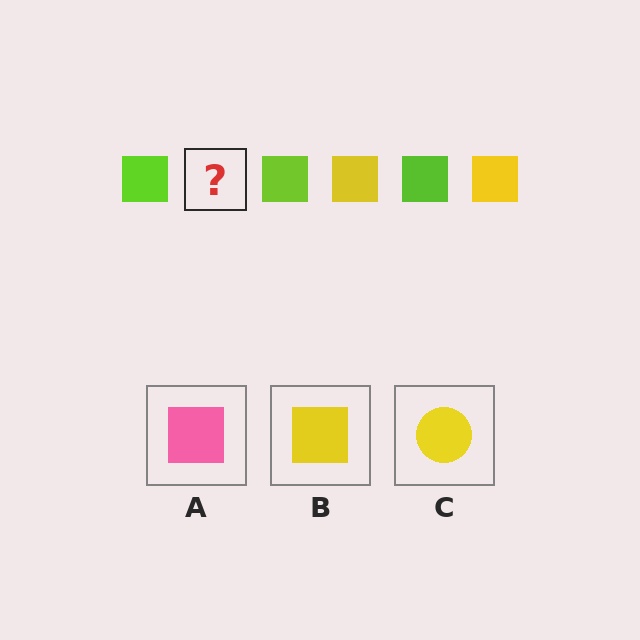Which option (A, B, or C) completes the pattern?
B.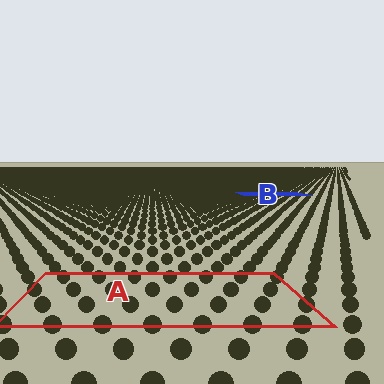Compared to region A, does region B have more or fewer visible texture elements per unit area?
Region B has more texture elements per unit area — they are packed more densely because it is farther away.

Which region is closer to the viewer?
Region A is closer. The texture elements there are larger and more spread out.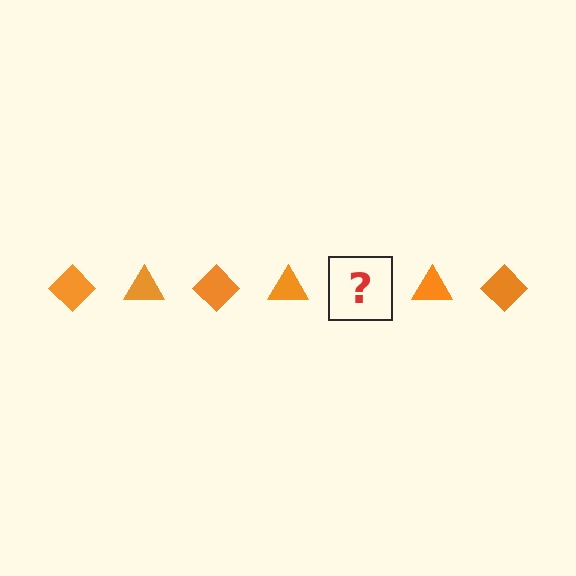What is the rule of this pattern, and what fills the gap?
The rule is that the pattern cycles through diamond, triangle shapes in orange. The gap should be filled with an orange diamond.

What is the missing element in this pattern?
The missing element is an orange diamond.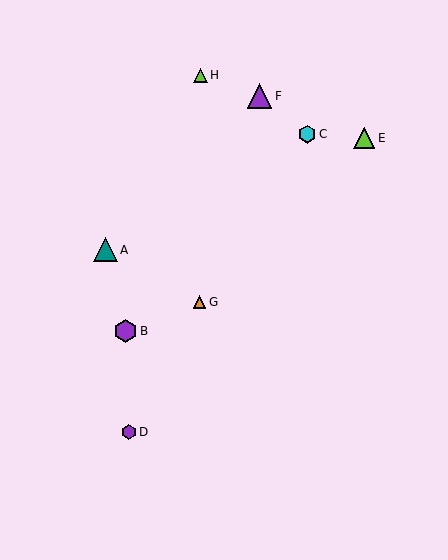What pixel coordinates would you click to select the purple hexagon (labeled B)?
Click at (125, 331) to select the purple hexagon B.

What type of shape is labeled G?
Shape G is an orange triangle.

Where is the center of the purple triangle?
The center of the purple triangle is at (260, 96).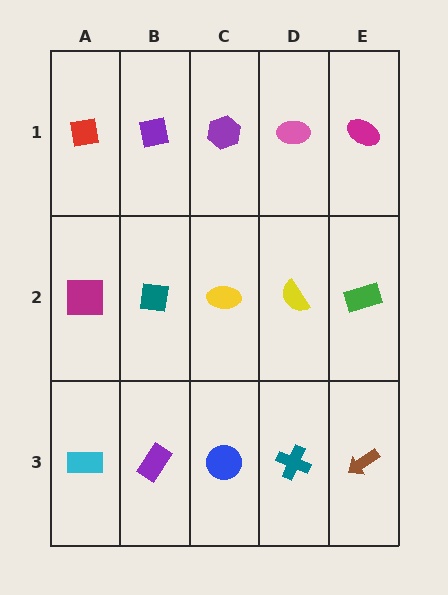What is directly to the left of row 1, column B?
A red square.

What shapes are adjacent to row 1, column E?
A green rectangle (row 2, column E), a pink ellipse (row 1, column D).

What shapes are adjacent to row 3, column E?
A green rectangle (row 2, column E), a teal cross (row 3, column D).